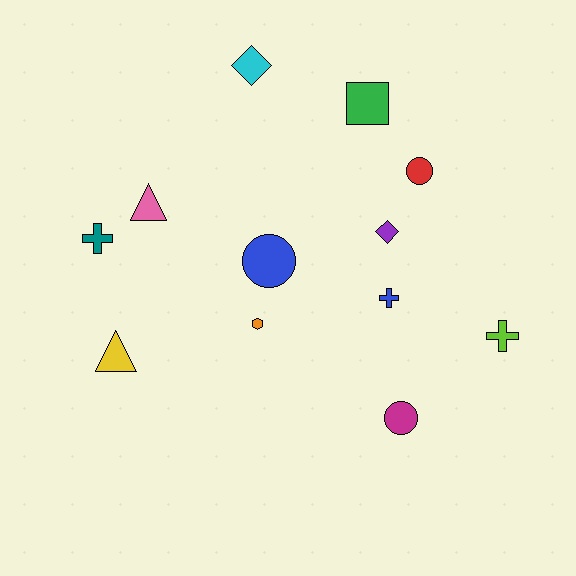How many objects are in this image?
There are 12 objects.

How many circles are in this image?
There are 3 circles.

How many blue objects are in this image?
There are 2 blue objects.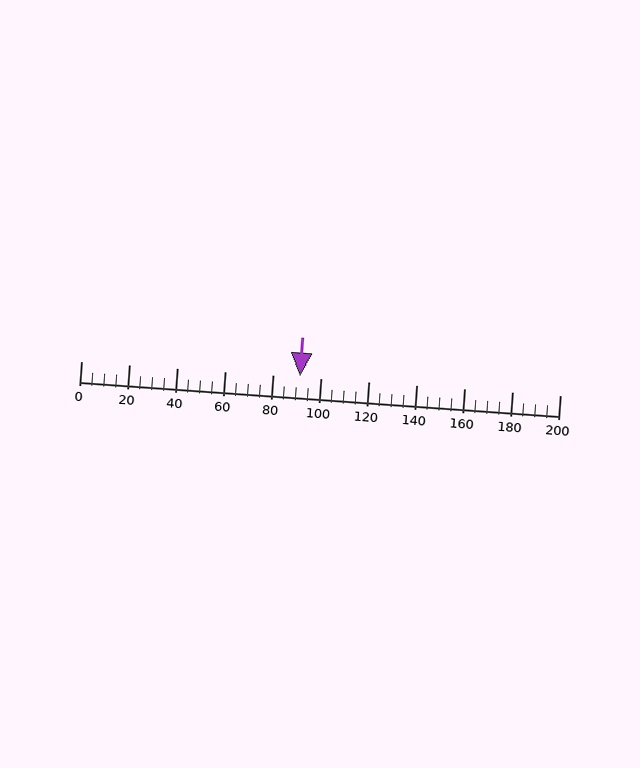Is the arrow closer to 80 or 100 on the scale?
The arrow is closer to 100.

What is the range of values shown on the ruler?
The ruler shows values from 0 to 200.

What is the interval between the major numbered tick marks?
The major tick marks are spaced 20 units apart.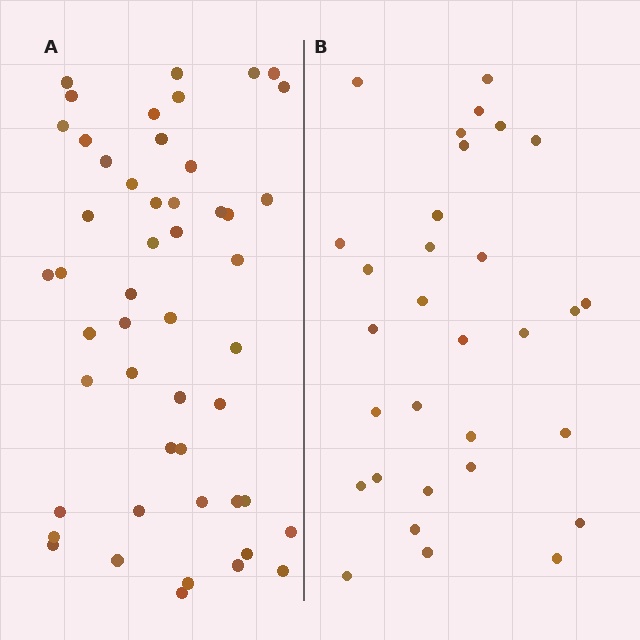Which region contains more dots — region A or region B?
Region A (the left region) has more dots.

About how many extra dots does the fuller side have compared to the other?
Region A has approximately 20 more dots than region B.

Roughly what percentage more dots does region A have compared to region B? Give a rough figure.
About 60% more.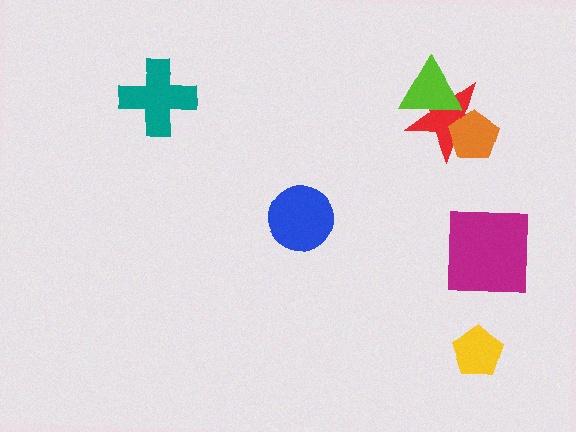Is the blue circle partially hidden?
No, no other shape covers it.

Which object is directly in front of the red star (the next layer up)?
The lime triangle is directly in front of the red star.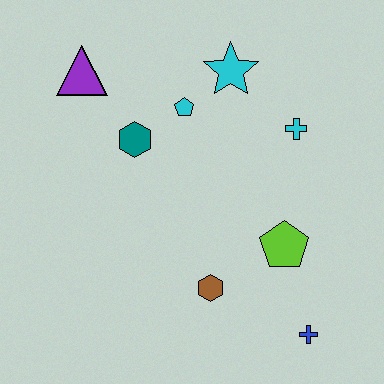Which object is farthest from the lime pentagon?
The purple triangle is farthest from the lime pentagon.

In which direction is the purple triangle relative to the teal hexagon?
The purple triangle is above the teal hexagon.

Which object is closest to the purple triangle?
The teal hexagon is closest to the purple triangle.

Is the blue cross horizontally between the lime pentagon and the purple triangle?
No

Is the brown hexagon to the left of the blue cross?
Yes